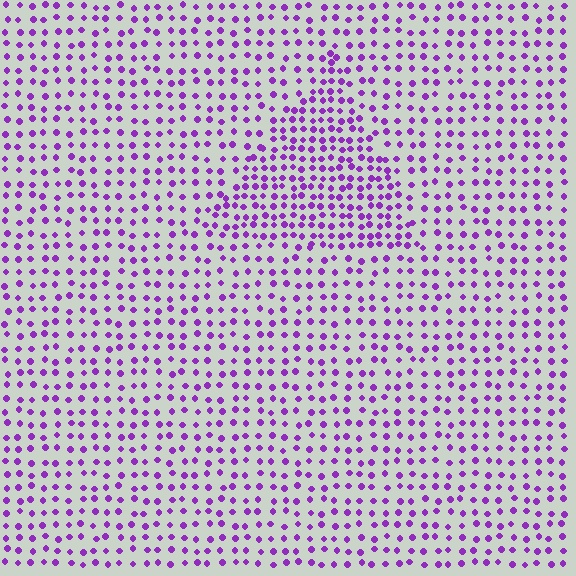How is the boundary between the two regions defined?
The boundary is defined by a change in element density (approximately 1.7x ratio). All elements are the same color, size, and shape.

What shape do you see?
I see a triangle.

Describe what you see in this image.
The image contains small purple elements arranged at two different densities. A triangle-shaped region is visible where the elements are more densely packed than the surrounding area.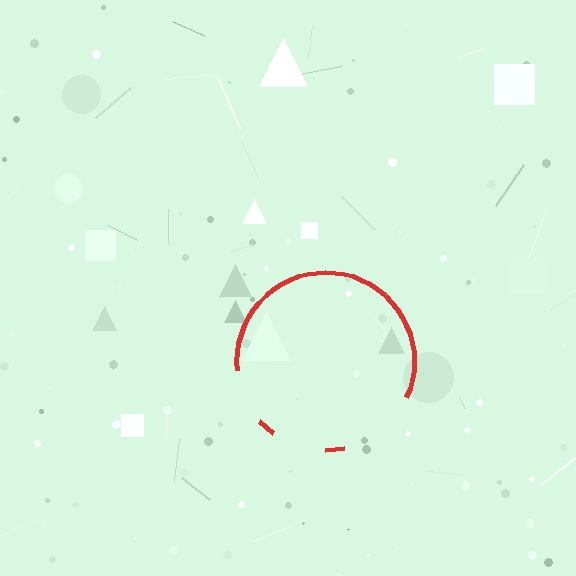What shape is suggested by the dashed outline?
The dashed outline suggests a circle.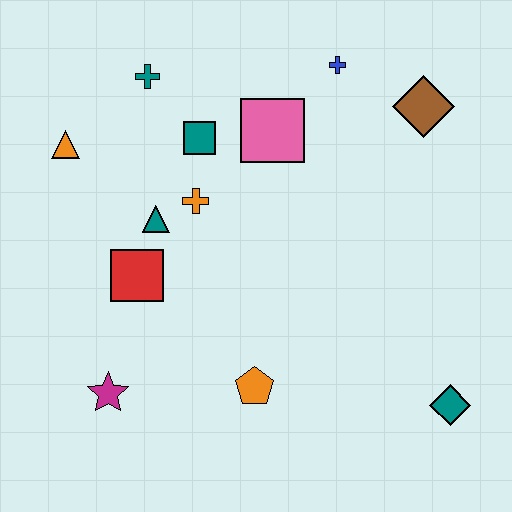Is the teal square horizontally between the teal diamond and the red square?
Yes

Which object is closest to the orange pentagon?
The magenta star is closest to the orange pentagon.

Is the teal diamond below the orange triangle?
Yes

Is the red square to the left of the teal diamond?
Yes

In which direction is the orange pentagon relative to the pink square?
The orange pentagon is below the pink square.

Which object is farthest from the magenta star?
The brown diamond is farthest from the magenta star.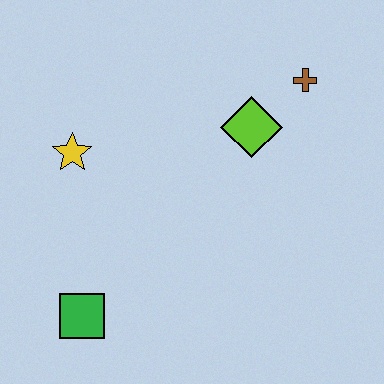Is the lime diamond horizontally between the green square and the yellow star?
No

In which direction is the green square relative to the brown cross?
The green square is below the brown cross.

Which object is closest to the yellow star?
The green square is closest to the yellow star.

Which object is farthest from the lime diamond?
The green square is farthest from the lime diamond.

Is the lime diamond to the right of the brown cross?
No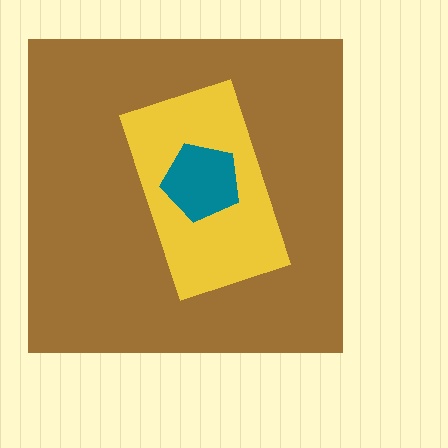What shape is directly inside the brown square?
The yellow rectangle.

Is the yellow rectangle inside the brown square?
Yes.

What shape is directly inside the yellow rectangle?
The teal pentagon.